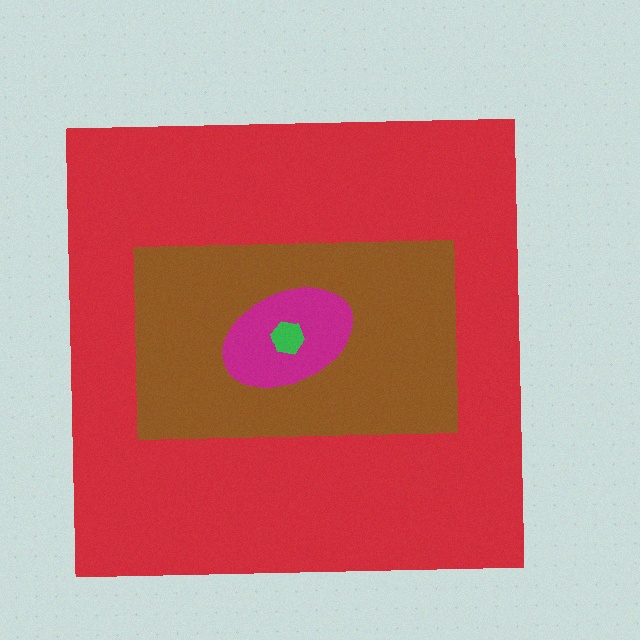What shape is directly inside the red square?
The brown rectangle.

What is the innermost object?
The green hexagon.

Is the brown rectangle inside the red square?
Yes.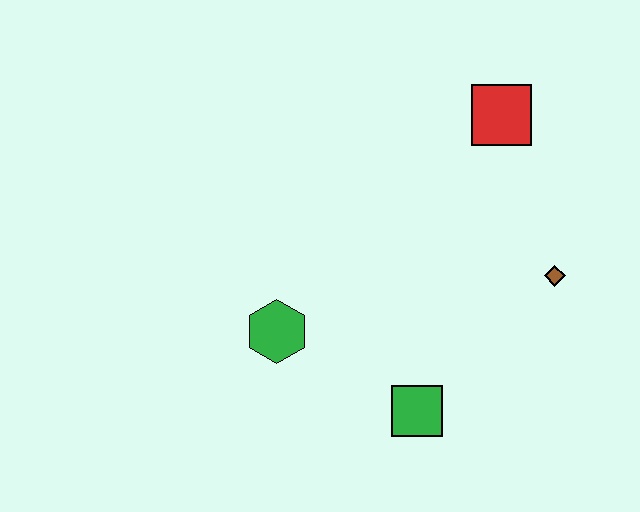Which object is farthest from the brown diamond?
The green hexagon is farthest from the brown diamond.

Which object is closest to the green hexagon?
The green square is closest to the green hexagon.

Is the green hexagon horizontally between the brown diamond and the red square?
No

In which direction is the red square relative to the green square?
The red square is above the green square.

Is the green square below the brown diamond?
Yes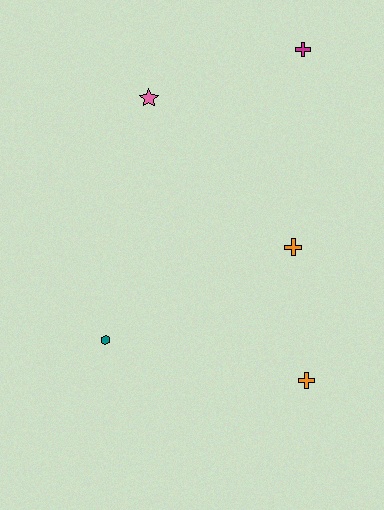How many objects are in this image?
There are 5 objects.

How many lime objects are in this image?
There are no lime objects.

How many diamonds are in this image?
There are no diamonds.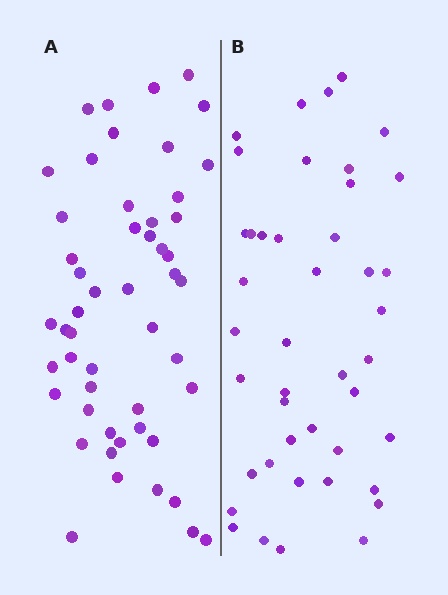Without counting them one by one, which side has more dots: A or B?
Region A (the left region) has more dots.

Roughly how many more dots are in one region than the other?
Region A has roughly 8 or so more dots than region B.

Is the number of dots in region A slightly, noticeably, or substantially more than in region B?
Region A has only slightly more — the two regions are fairly close. The ratio is roughly 1.2 to 1.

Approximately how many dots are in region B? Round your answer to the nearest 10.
About 40 dots. (The exact count is 43, which rounds to 40.)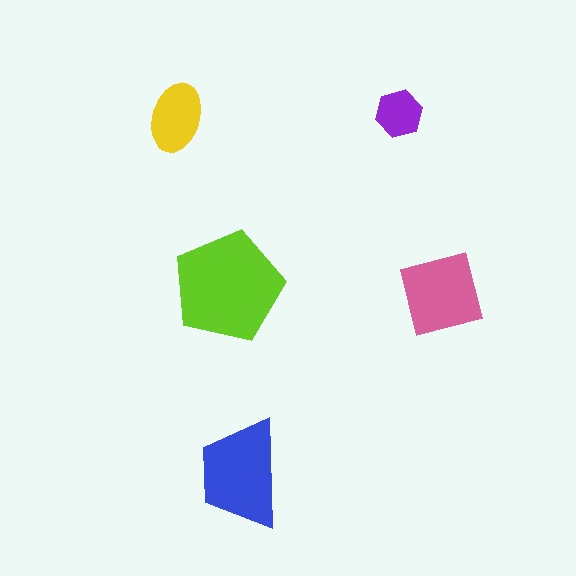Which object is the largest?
The lime pentagon.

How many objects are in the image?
There are 5 objects in the image.